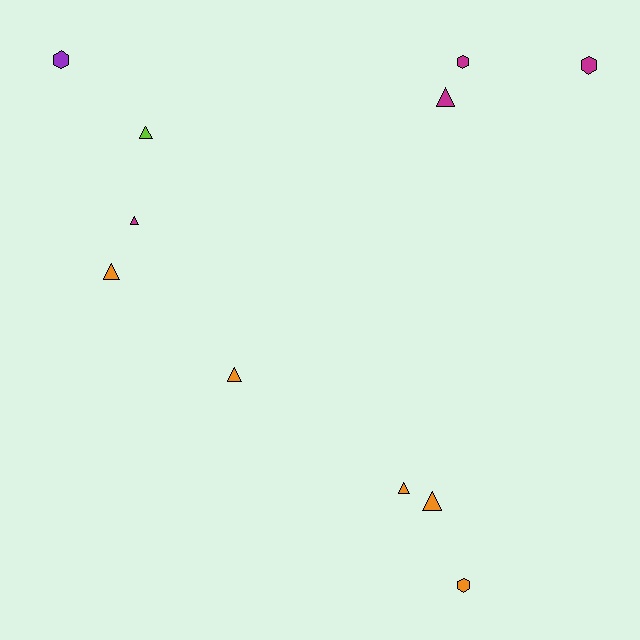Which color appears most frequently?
Orange, with 5 objects.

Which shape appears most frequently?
Triangle, with 7 objects.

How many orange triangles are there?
There are 4 orange triangles.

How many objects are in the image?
There are 11 objects.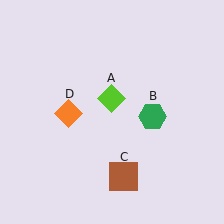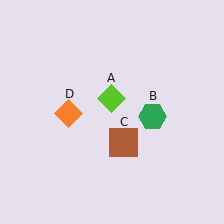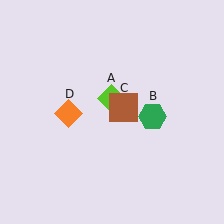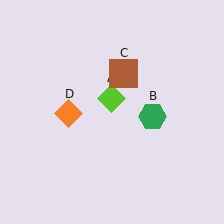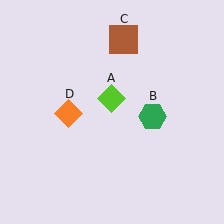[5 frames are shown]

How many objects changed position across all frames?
1 object changed position: brown square (object C).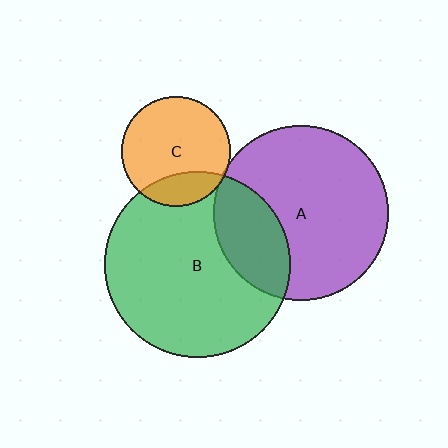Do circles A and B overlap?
Yes.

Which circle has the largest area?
Circle B (green).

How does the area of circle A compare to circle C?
Approximately 2.6 times.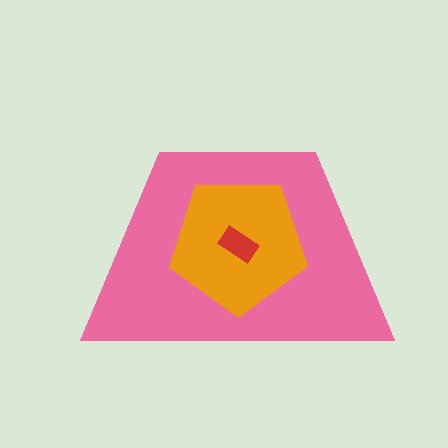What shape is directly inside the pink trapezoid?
The orange pentagon.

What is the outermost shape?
The pink trapezoid.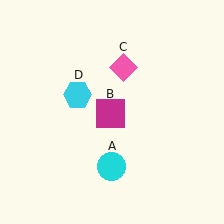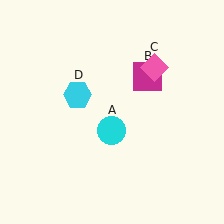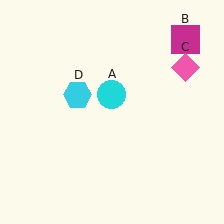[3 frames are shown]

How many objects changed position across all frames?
3 objects changed position: cyan circle (object A), magenta square (object B), pink diamond (object C).